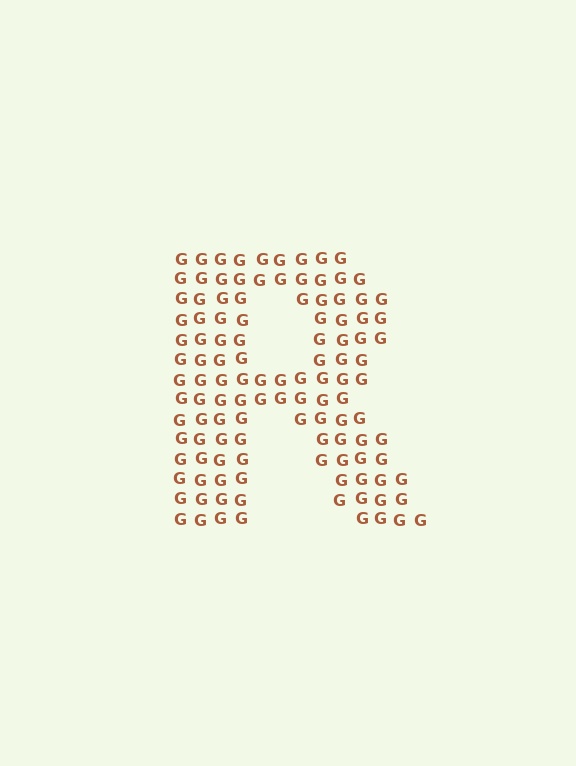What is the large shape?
The large shape is the letter R.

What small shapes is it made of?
It is made of small letter G's.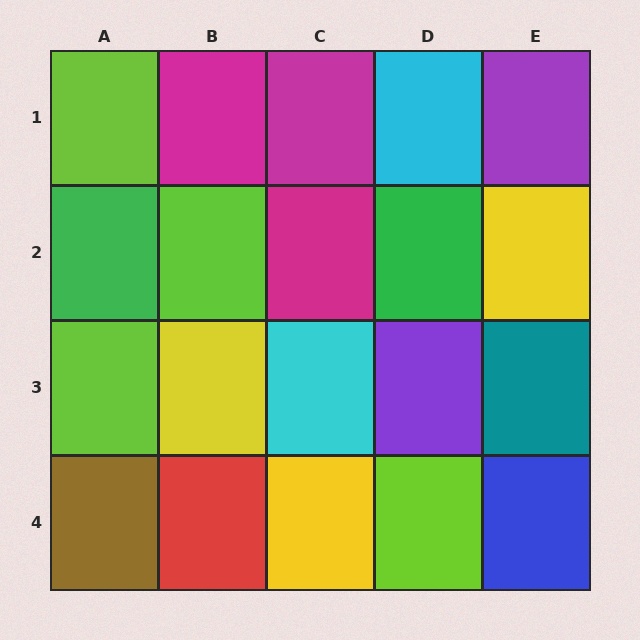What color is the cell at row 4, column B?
Red.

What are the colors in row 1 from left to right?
Lime, magenta, magenta, cyan, purple.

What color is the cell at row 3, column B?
Yellow.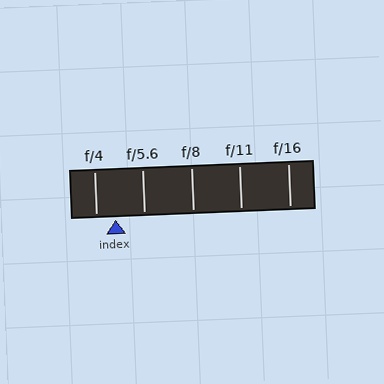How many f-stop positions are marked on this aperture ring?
There are 5 f-stop positions marked.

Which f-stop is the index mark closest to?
The index mark is closest to f/4.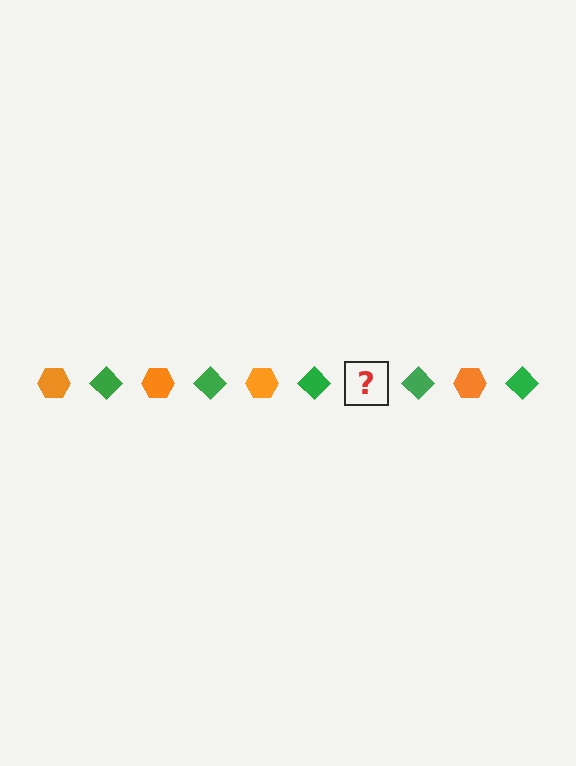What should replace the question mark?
The question mark should be replaced with an orange hexagon.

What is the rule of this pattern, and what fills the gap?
The rule is that the pattern alternates between orange hexagon and green diamond. The gap should be filled with an orange hexagon.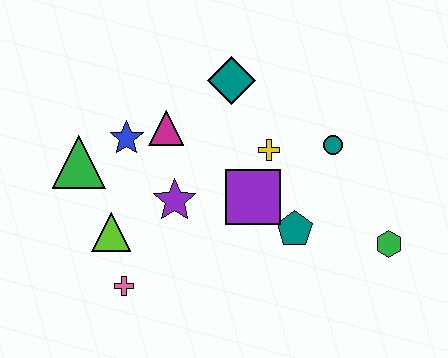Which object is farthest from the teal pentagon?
The green triangle is farthest from the teal pentagon.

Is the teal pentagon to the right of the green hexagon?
No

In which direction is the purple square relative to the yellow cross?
The purple square is below the yellow cross.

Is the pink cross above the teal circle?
No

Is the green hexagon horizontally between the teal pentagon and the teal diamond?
No